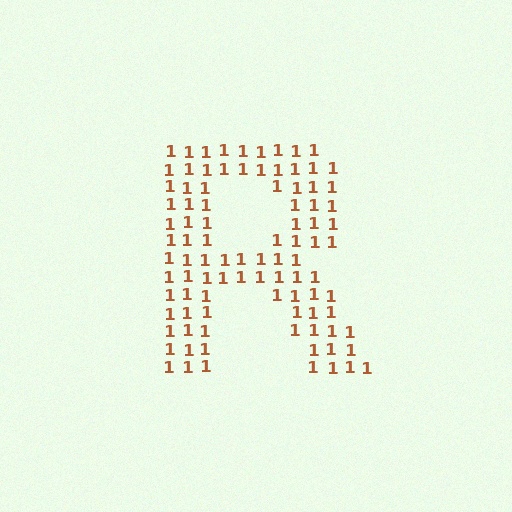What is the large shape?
The large shape is the letter R.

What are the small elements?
The small elements are digit 1's.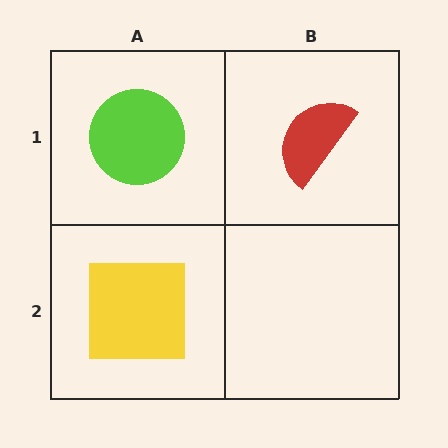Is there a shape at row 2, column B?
No, that cell is empty.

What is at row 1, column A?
A lime circle.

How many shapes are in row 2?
1 shape.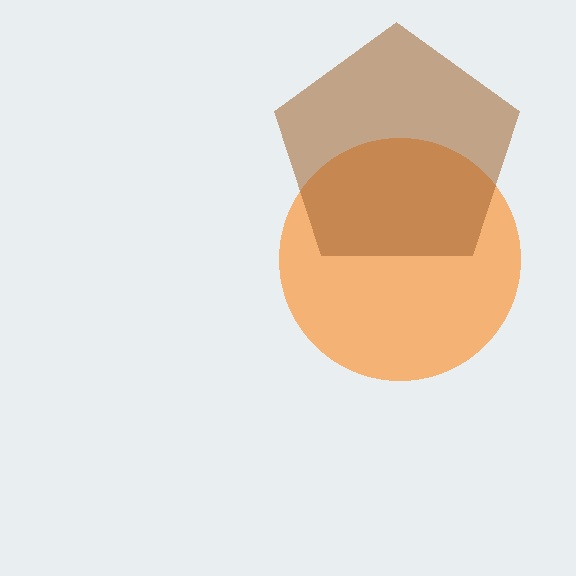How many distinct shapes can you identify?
There are 2 distinct shapes: an orange circle, a brown pentagon.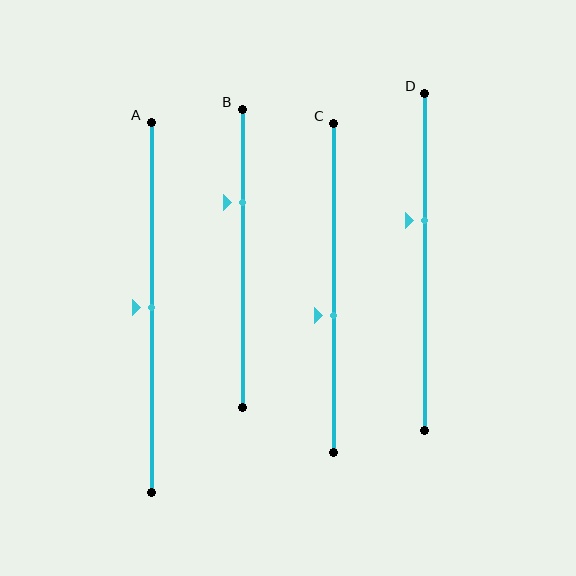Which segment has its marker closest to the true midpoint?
Segment A has its marker closest to the true midpoint.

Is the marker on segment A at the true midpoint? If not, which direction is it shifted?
Yes, the marker on segment A is at the true midpoint.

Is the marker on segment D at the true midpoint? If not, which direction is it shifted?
No, the marker on segment D is shifted upward by about 12% of the segment length.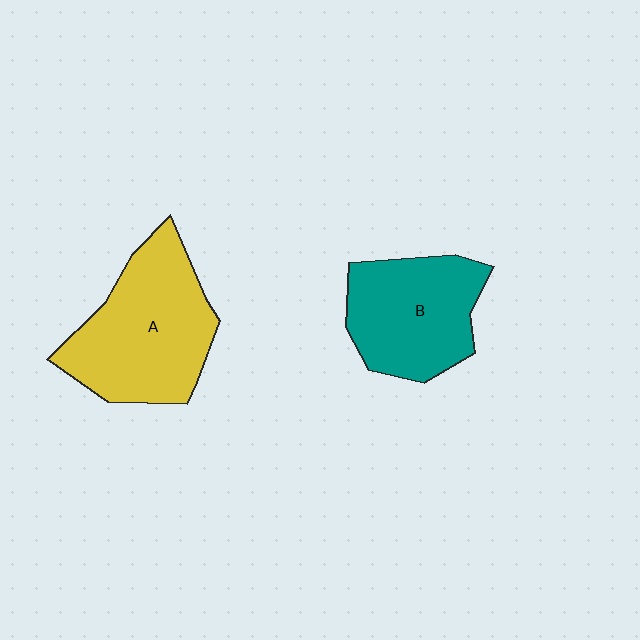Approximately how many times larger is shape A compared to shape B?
Approximately 1.2 times.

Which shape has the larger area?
Shape A (yellow).